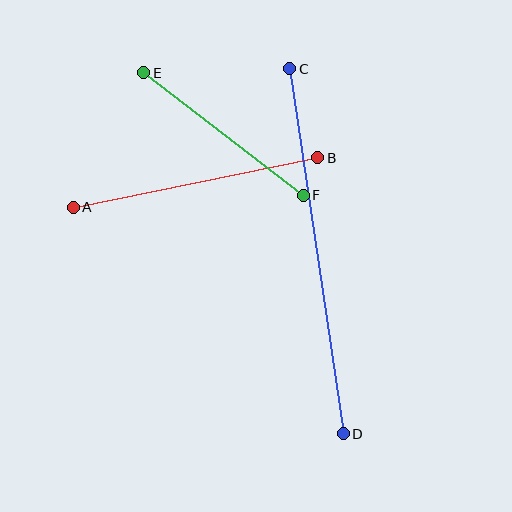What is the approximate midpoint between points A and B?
The midpoint is at approximately (195, 183) pixels.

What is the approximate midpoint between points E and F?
The midpoint is at approximately (223, 134) pixels.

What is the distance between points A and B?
The distance is approximately 249 pixels.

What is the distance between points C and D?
The distance is approximately 369 pixels.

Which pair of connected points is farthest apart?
Points C and D are farthest apart.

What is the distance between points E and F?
The distance is approximately 201 pixels.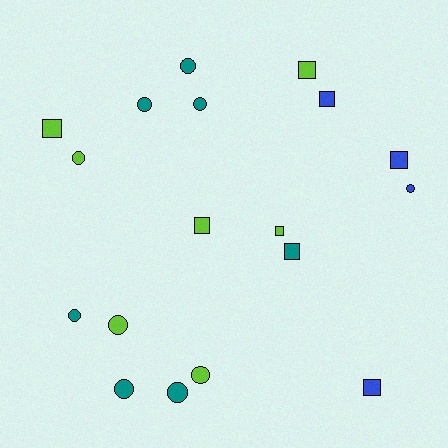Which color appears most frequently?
Teal, with 7 objects.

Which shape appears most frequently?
Circle, with 10 objects.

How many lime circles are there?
There are 3 lime circles.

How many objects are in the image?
There are 18 objects.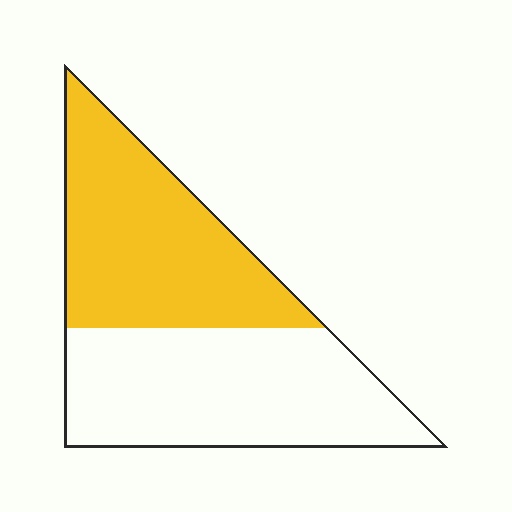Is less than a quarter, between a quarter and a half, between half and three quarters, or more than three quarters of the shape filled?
Between a quarter and a half.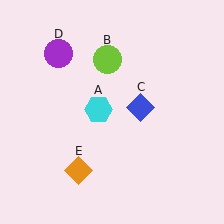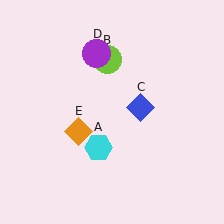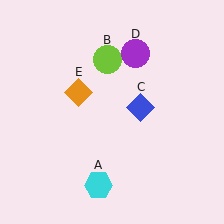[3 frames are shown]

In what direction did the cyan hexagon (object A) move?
The cyan hexagon (object A) moved down.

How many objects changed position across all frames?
3 objects changed position: cyan hexagon (object A), purple circle (object D), orange diamond (object E).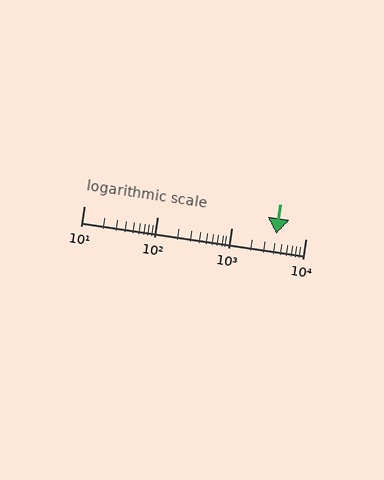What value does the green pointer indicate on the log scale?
The pointer indicates approximately 4000.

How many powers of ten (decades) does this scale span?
The scale spans 3 decades, from 10 to 10000.